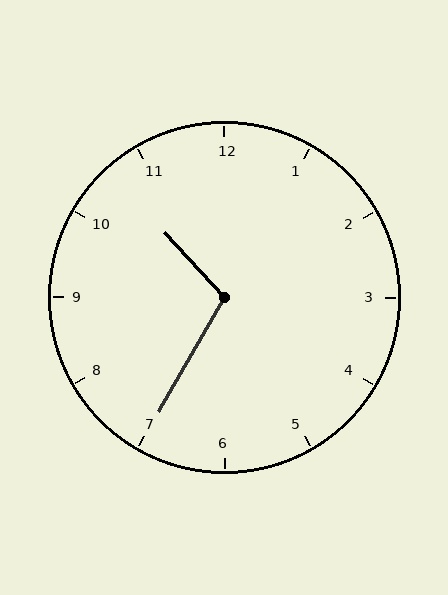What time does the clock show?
10:35.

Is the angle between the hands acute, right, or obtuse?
It is obtuse.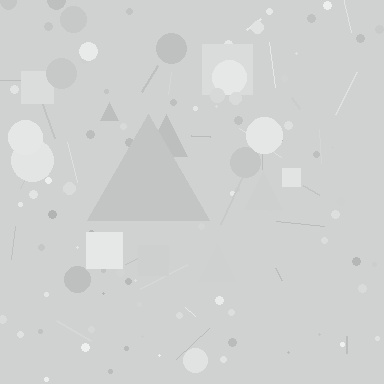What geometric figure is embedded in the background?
A triangle is embedded in the background.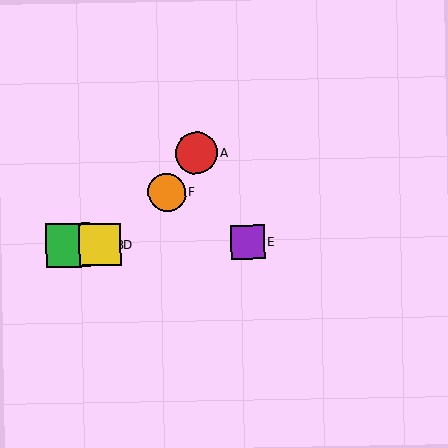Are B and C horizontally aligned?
Yes, both are at y≈245.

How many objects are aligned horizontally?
4 objects (B, C, D, E) are aligned horizontally.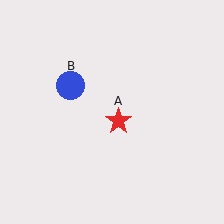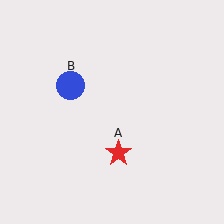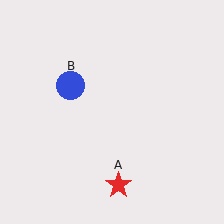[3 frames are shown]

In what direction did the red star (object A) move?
The red star (object A) moved down.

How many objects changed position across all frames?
1 object changed position: red star (object A).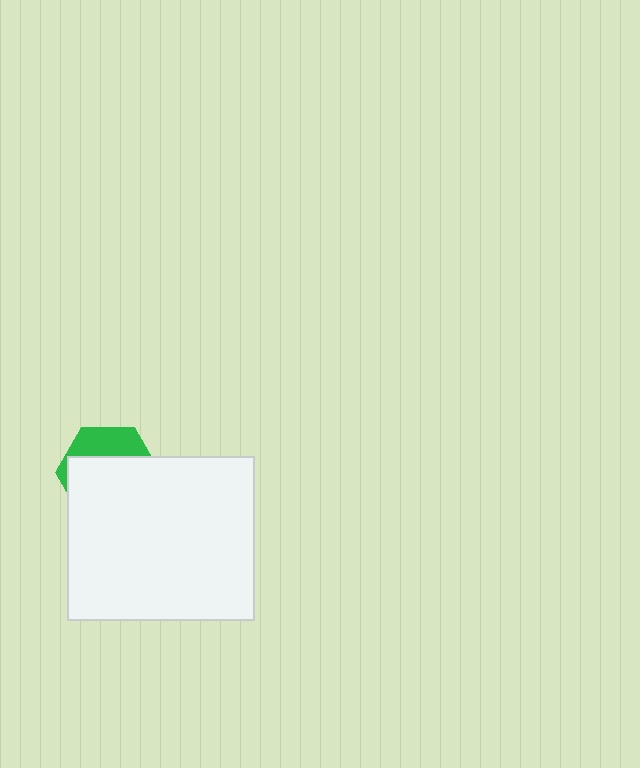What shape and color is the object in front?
The object in front is a white rectangle.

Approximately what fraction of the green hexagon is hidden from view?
Roughly 69% of the green hexagon is hidden behind the white rectangle.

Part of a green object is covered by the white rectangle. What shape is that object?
It is a hexagon.